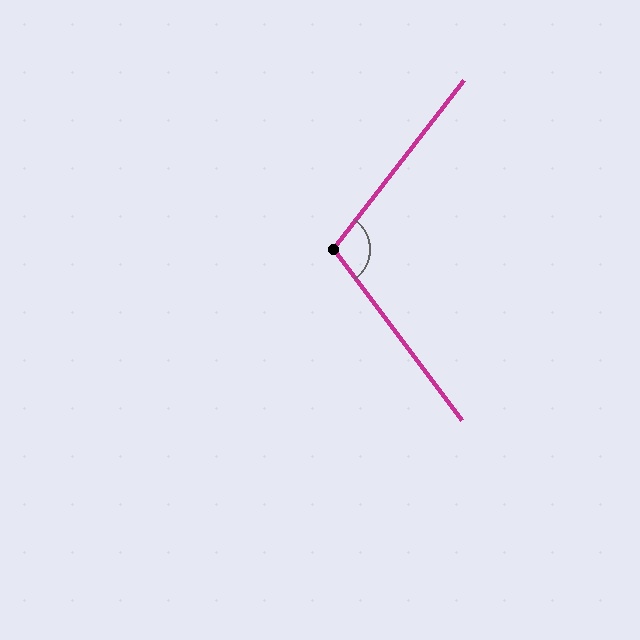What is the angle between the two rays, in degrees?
Approximately 105 degrees.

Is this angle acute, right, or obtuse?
It is obtuse.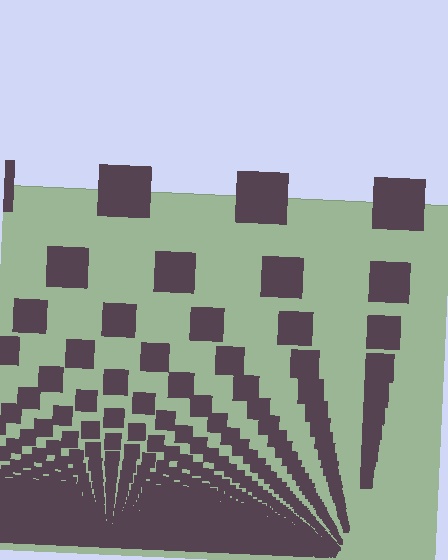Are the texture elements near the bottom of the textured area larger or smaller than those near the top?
Smaller. The gradient is inverted — elements near the bottom are smaller and denser.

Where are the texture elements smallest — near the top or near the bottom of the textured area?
Near the bottom.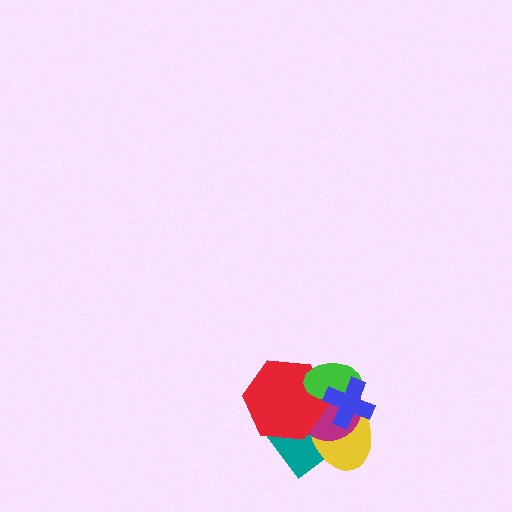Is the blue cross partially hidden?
No, no other shape covers it.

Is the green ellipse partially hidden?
Yes, it is partially covered by another shape.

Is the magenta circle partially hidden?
Yes, it is partially covered by another shape.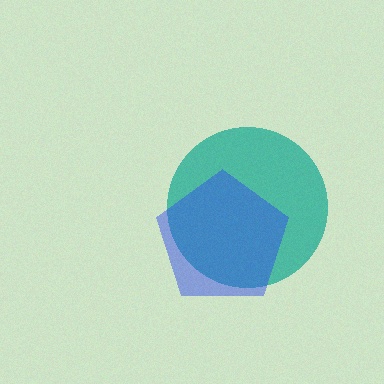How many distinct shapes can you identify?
There are 2 distinct shapes: a teal circle, a blue pentagon.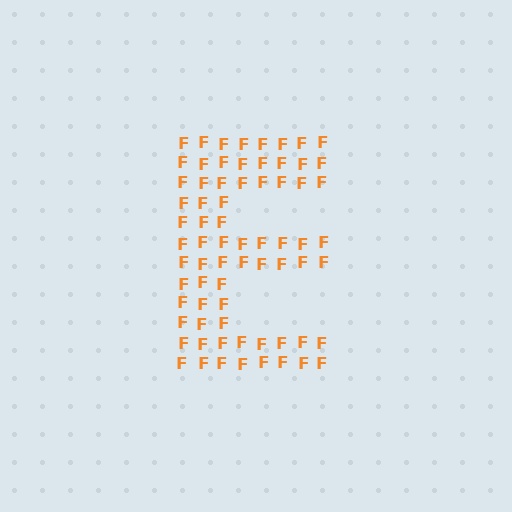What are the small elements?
The small elements are letter F's.